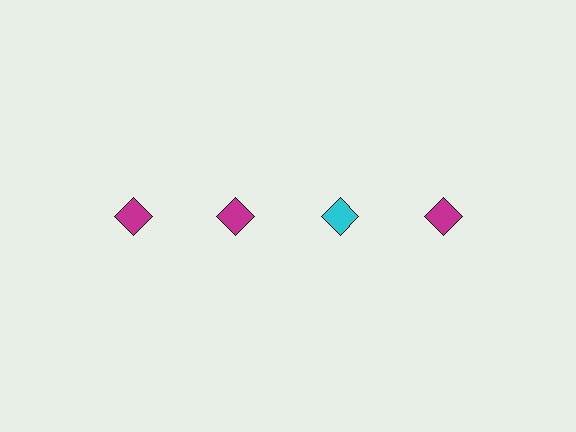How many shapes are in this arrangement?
There are 4 shapes arranged in a grid pattern.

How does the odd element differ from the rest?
It has a different color: cyan instead of magenta.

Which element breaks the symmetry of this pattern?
The cyan diamond in the top row, center column breaks the symmetry. All other shapes are magenta diamonds.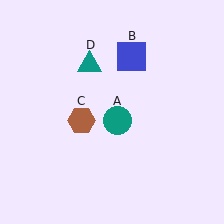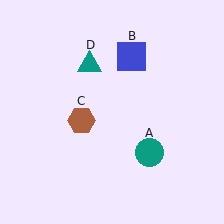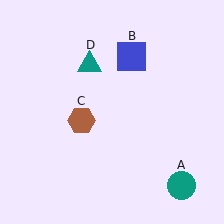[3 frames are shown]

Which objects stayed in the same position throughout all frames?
Blue square (object B) and brown hexagon (object C) and teal triangle (object D) remained stationary.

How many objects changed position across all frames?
1 object changed position: teal circle (object A).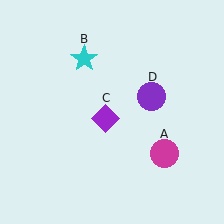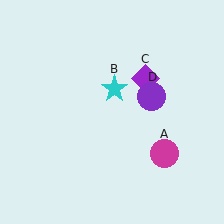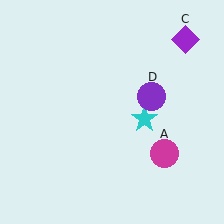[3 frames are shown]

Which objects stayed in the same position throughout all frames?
Magenta circle (object A) and purple circle (object D) remained stationary.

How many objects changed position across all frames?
2 objects changed position: cyan star (object B), purple diamond (object C).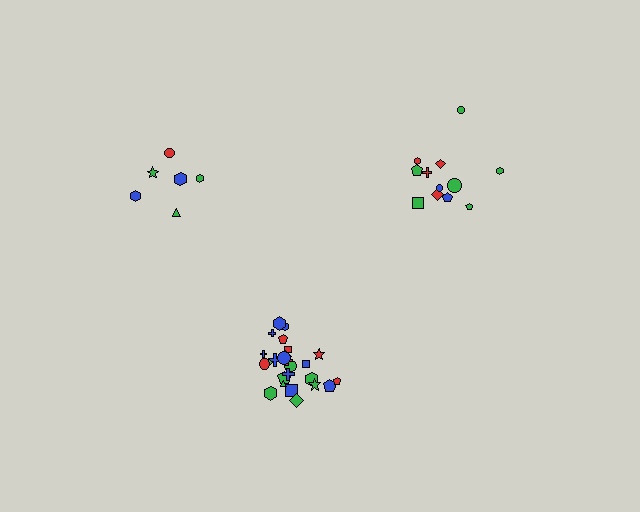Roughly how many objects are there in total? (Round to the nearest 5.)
Roughly 45 objects in total.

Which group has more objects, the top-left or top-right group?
The top-right group.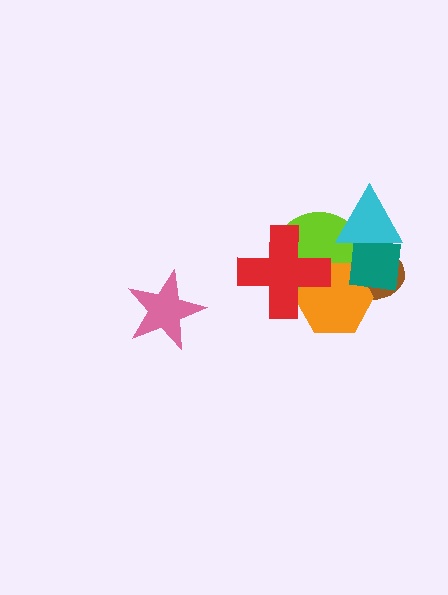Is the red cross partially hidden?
No, no other shape covers it.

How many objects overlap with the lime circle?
5 objects overlap with the lime circle.